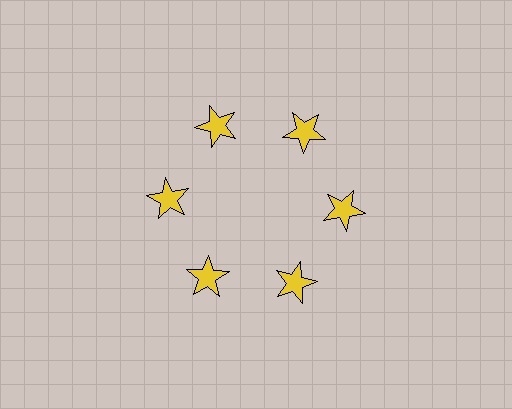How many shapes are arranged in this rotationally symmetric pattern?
There are 6 shapes, arranged in 6 groups of 1.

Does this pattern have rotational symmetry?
Yes, this pattern has 6-fold rotational symmetry. It looks the same after rotating 60 degrees around the center.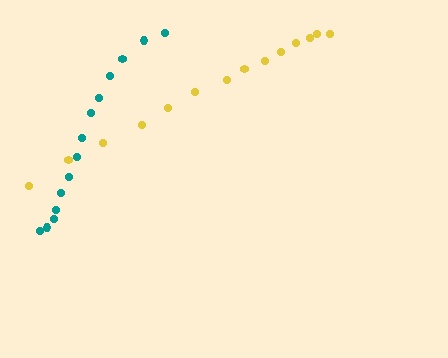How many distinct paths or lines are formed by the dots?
There are 2 distinct paths.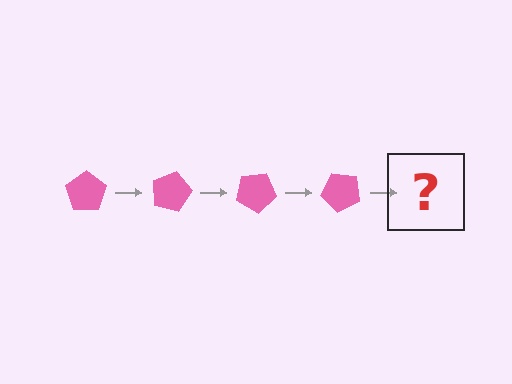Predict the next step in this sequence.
The next step is a pink pentagon rotated 60 degrees.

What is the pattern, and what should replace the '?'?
The pattern is that the pentagon rotates 15 degrees each step. The '?' should be a pink pentagon rotated 60 degrees.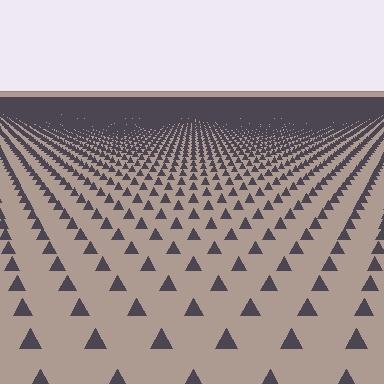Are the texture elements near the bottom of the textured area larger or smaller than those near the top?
Larger. Near the bottom, elements are closer to the viewer and appear at a bigger on-screen size.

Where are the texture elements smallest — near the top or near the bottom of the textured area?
Near the top.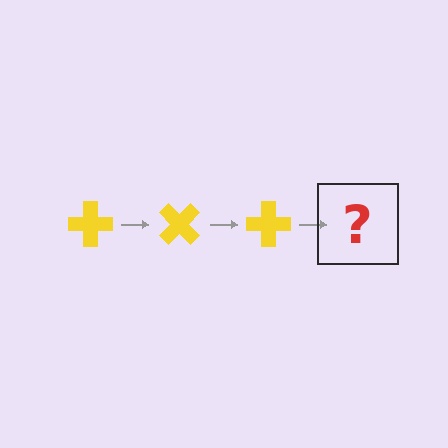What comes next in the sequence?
The next element should be a yellow cross rotated 135 degrees.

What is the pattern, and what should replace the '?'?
The pattern is that the cross rotates 45 degrees each step. The '?' should be a yellow cross rotated 135 degrees.